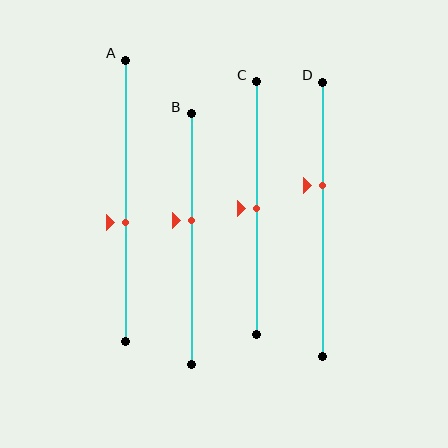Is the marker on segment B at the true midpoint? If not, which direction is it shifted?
No, the marker on segment B is shifted upward by about 7% of the segment length.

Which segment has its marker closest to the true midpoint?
Segment C has its marker closest to the true midpoint.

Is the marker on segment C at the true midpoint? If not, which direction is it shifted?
Yes, the marker on segment C is at the true midpoint.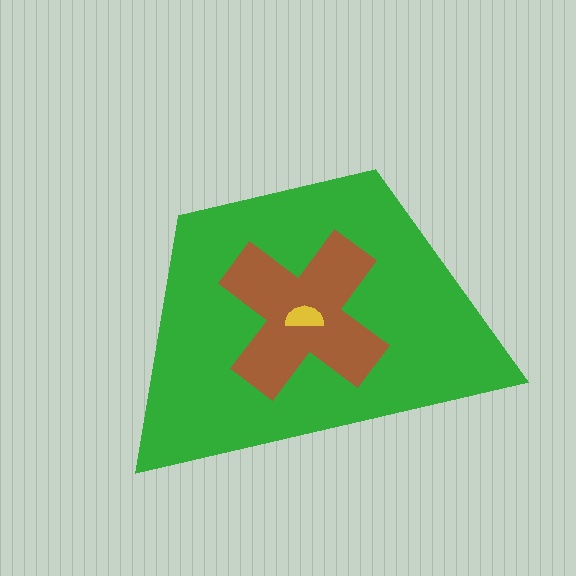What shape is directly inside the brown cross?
The yellow semicircle.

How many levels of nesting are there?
3.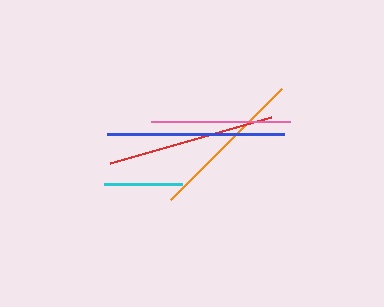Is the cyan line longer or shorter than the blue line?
The blue line is longer than the cyan line.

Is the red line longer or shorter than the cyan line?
The red line is longer than the cyan line.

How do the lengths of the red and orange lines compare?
The red and orange lines are approximately the same length.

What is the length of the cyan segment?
The cyan segment is approximately 78 pixels long.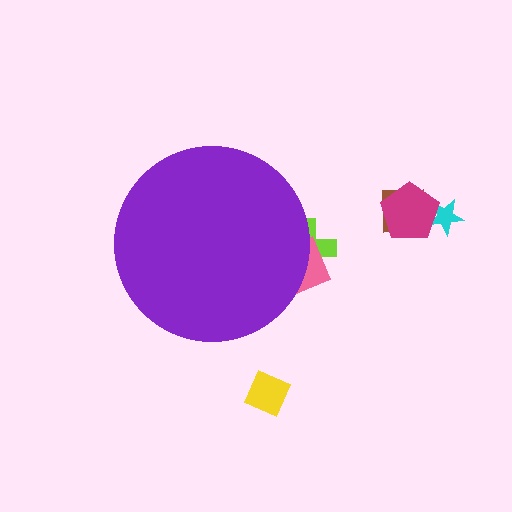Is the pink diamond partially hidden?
Yes, the pink diamond is partially hidden behind the purple circle.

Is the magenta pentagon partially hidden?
No, the magenta pentagon is fully visible.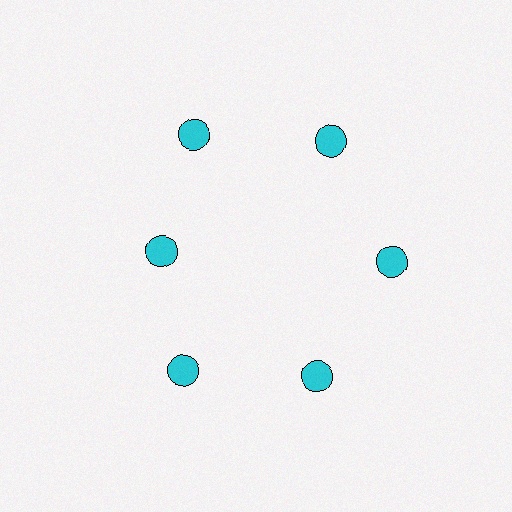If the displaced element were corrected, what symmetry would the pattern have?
It would have 6-fold rotational symmetry — the pattern would map onto itself every 60 degrees.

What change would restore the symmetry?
The symmetry would be restored by moving it outward, back onto the ring so that all 6 circles sit at equal angles and equal distance from the center.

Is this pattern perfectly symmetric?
No. The 6 cyan circles are arranged in a ring, but one element near the 9 o'clock position is pulled inward toward the center, breaking the 6-fold rotational symmetry.